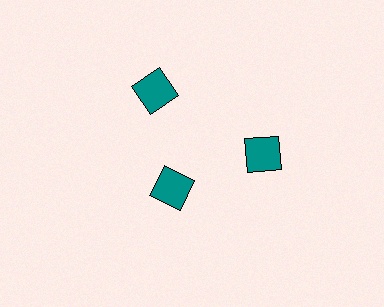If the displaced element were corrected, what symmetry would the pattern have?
It would have 3-fold rotational symmetry — the pattern would map onto itself every 120 degrees.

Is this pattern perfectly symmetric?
No. The 3 teal diamonds are arranged in a ring, but one element near the 7 o'clock position is pulled inward toward the center, breaking the 3-fold rotational symmetry.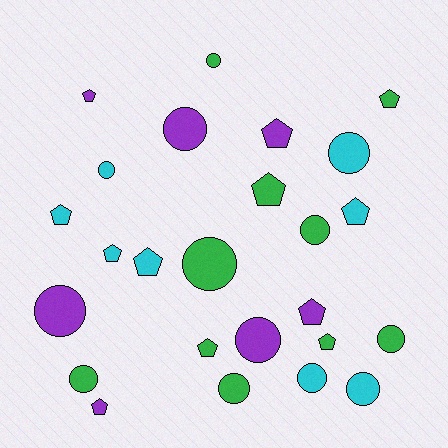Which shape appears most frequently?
Circle, with 13 objects.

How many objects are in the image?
There are 25 objects.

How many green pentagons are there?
There are 4 green pentagons.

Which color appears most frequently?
Green, with 10 objects.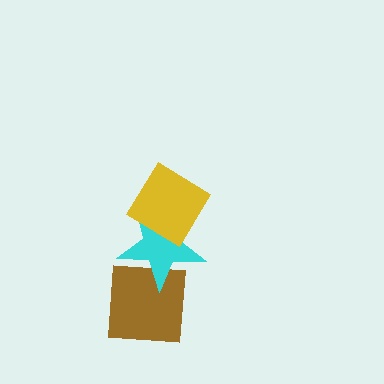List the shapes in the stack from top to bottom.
From top to bottom: the yellow diamond, the cyan star, the brown square.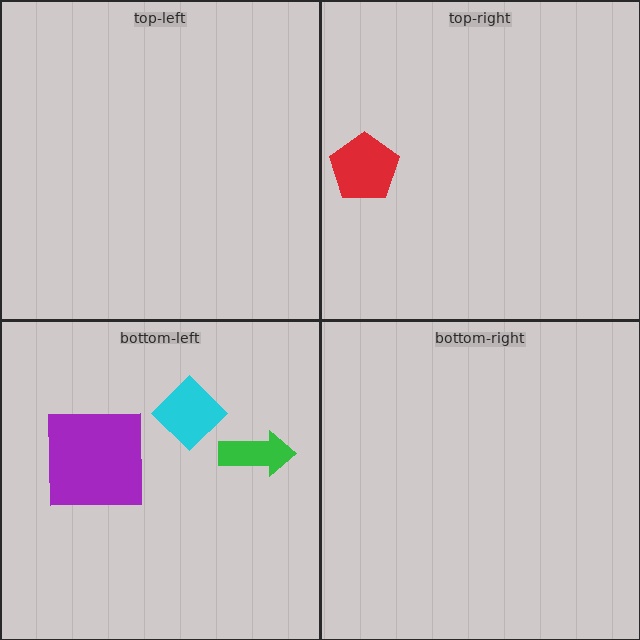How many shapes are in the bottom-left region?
3.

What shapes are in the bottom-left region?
The cyan diamond, the green arrow, the purple square.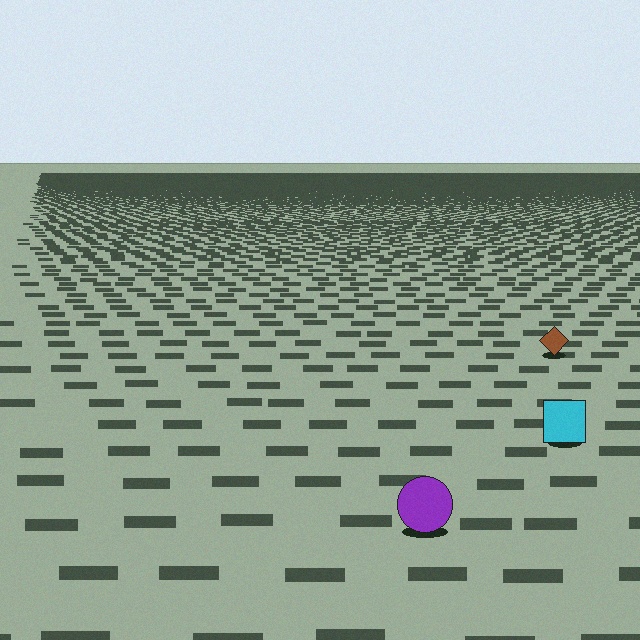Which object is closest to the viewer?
The purple circle is closest. The texture marks near it are larger and more spread out.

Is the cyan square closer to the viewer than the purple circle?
No. The purple circle is closer — you can tell from the texture gradient: the ground texture is coarser near it.